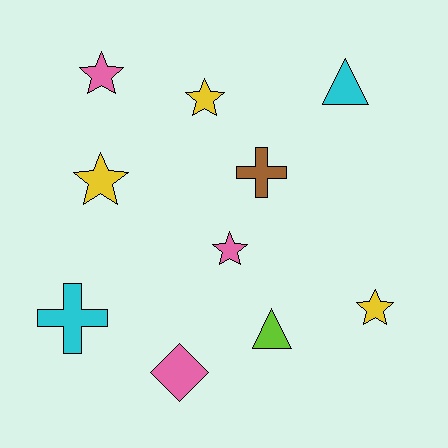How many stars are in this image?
There are 5 stars.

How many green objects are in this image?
There are no green objects.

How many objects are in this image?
There are 10 objects.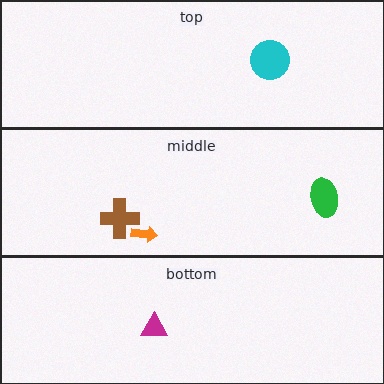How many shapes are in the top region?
1.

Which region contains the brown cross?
The middle region.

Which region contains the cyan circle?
The top region.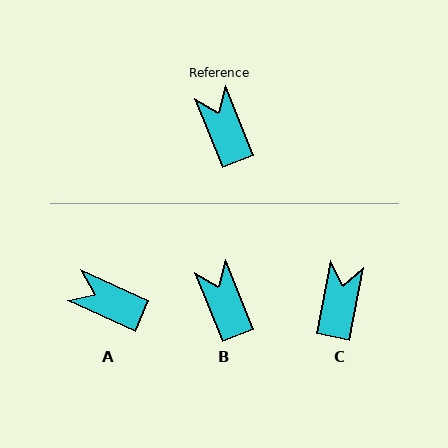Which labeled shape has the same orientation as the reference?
B.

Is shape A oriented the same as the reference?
No, it is off by about 44 degrees.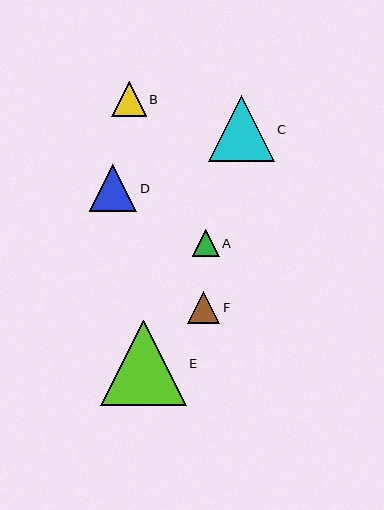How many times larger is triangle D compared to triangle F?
Triangle D is approximately 1.5 times the size of triangle F.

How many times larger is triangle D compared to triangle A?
Triangle D is approximately 1.7 times the size of triangle A.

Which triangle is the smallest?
Triangle A is the smallest with a size of approximately 27 pixels.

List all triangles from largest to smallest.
From largest to smallest: E, C, D, B, F, A.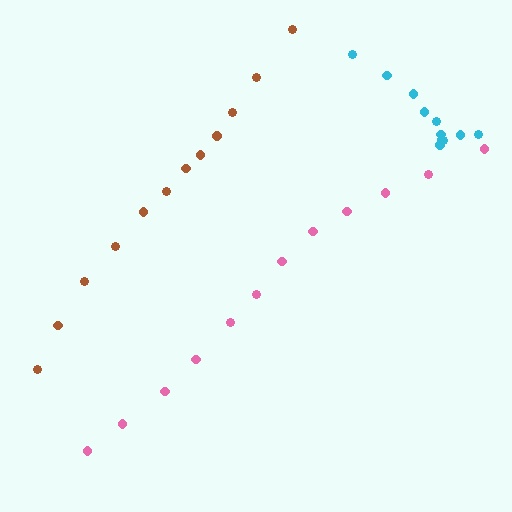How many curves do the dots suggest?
There are 3 distinct paths.